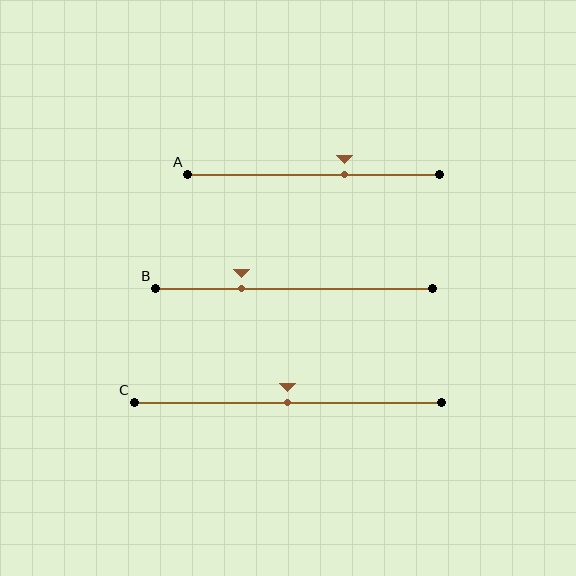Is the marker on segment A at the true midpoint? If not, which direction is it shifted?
No, the marker on segment A is shifted to the right by about 12% of the segment length.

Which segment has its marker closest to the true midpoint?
Segment C has its marker closest to the true midpoint.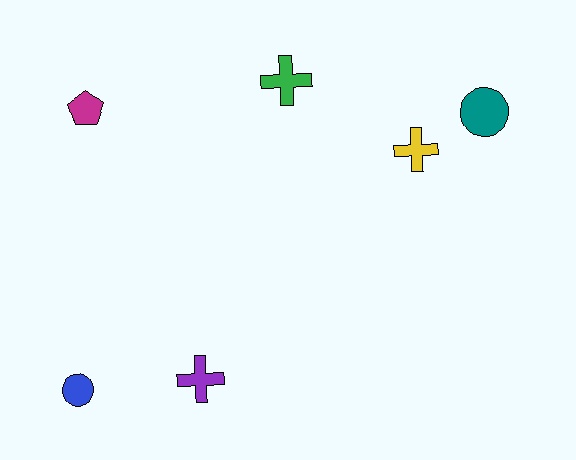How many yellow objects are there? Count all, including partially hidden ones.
There is 1 yellow object.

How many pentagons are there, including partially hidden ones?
There is 1 pentagon.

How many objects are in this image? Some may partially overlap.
There are 6 objects.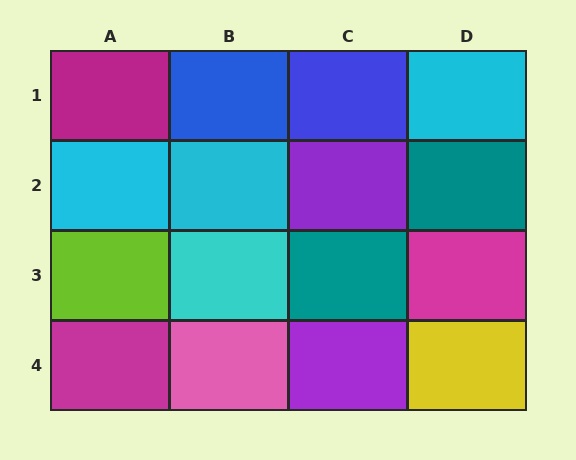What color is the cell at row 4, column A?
Magenta.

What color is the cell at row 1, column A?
Magenta.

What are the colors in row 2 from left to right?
Cyan, cyan, purple, teal.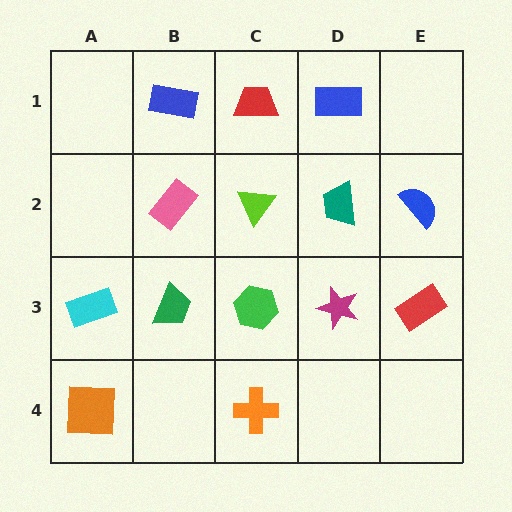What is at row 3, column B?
A green trapezoid.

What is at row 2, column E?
A blue semicircle.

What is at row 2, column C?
A lime triangle.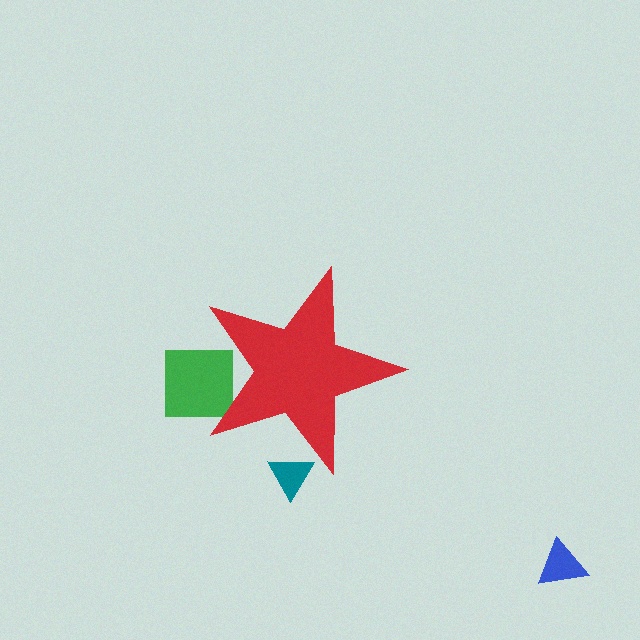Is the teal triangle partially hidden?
Yes, the teal triangle is partially hidden behind the red star.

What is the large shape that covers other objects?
A red star.